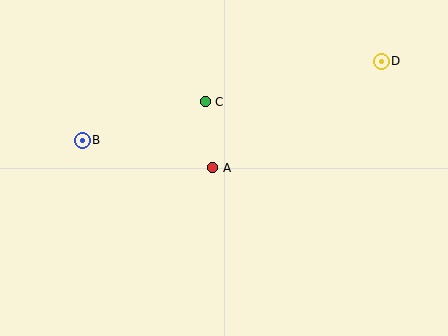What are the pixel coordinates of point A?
Point A is at (213, 168).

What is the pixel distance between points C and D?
The distance between C and D is 180 pixels.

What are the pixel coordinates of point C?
Point C is at (205, 102).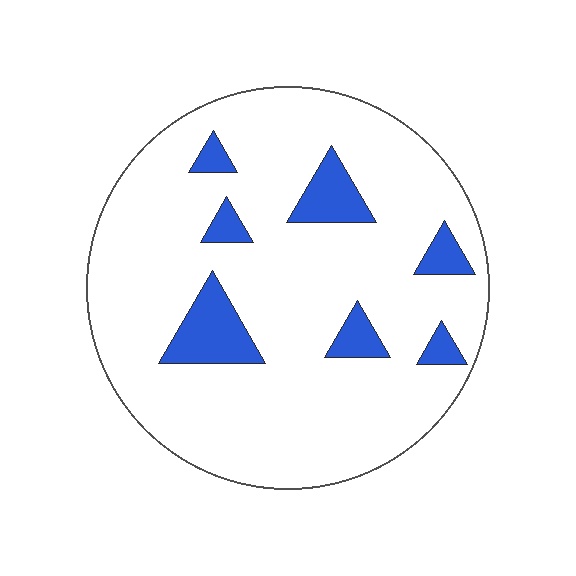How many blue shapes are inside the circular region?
7.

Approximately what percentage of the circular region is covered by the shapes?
Approximately 15%.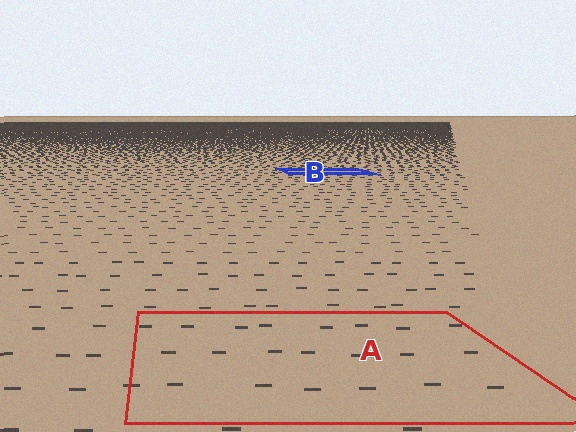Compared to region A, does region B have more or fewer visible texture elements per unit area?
Region B has more texture elements per unit area — they are packed more densely because it is farther away.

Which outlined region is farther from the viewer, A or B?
Region B is farther from the viewer — the texture elements inside it appear smaller and more densely packed.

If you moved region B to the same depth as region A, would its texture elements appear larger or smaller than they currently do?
They would appear larger. At a closer depth, the same texture elements are projected at a bigger on-screen size.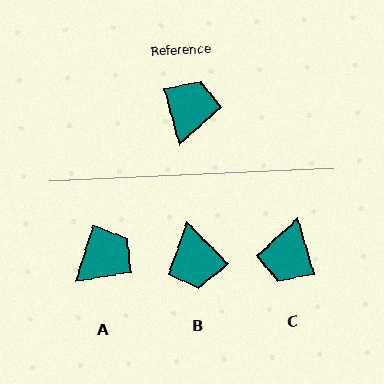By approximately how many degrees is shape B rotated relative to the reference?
Approximately 152 degrees clockwise.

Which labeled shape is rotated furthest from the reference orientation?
C, about 179 degrees away.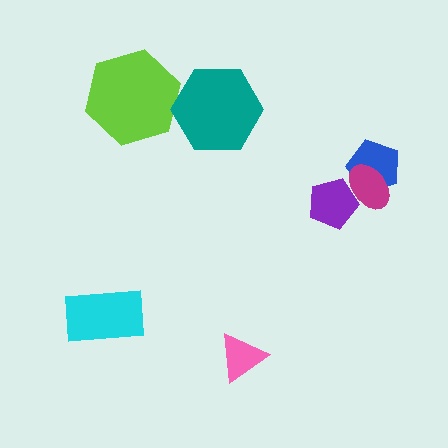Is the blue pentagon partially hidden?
Yes, it is partially covered by another shape.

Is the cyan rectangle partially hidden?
No, no other shape covers it.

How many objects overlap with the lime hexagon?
1 object overlaps with the lime hexagon.